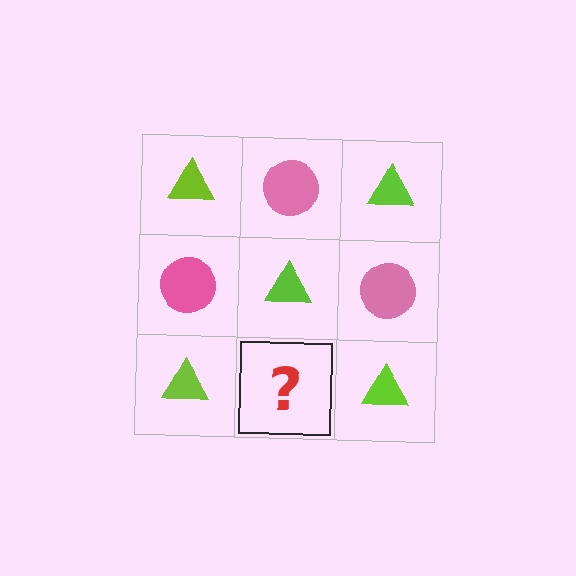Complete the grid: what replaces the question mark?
The question mark should be replaced with a pink circle.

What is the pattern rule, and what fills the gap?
The rule is that it alternates lime triangle and pink circle in a checkerboard pattern. The gap should be filled with a pink circle.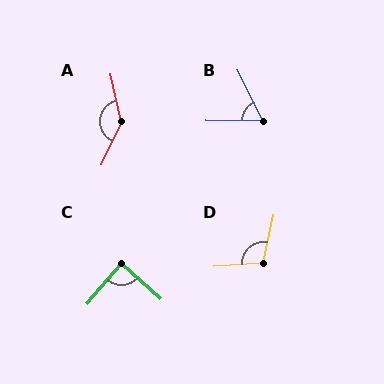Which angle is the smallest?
B, at approximately 64 degrees.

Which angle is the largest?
A, at approximately 142 degrees.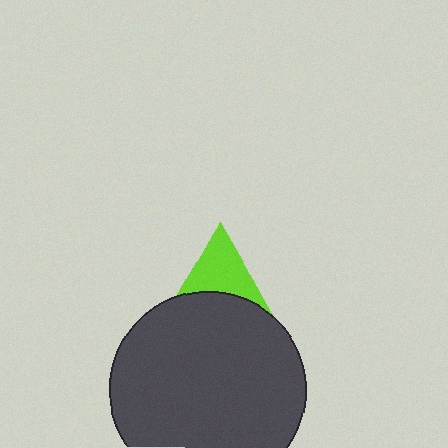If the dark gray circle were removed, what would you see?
You would see the complete lime triangle.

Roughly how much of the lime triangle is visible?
About half of it is visible (roughly 45%).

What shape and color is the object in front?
The object in front is a dark gray circle.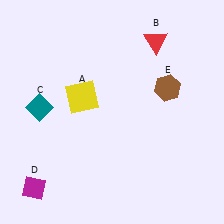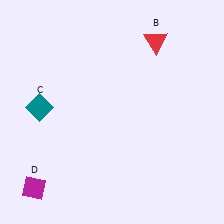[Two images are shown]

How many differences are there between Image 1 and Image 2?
There are 2 differences between the two images.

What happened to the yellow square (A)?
The yellow square (A) was removed in Image 2. It was in the top-left area of Image 1.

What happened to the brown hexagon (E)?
The brown hexagon (E) was removed in Image 2. It was in the top-right area of Image 1.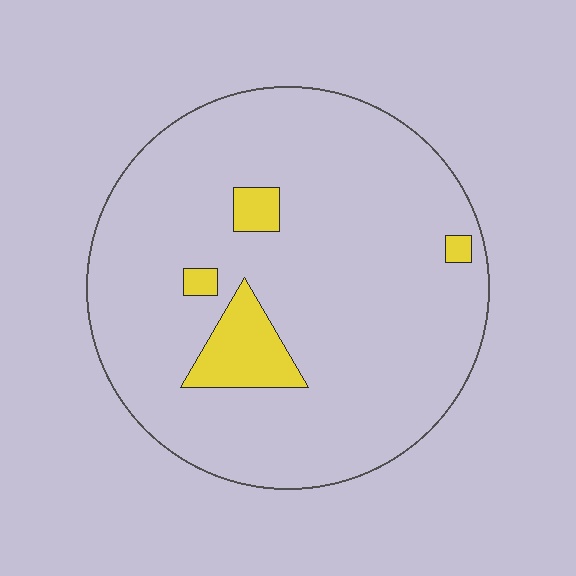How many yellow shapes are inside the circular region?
4.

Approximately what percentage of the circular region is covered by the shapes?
Approximately 10%.